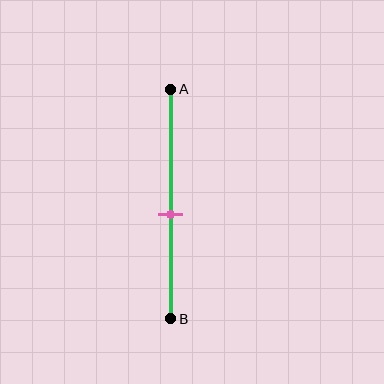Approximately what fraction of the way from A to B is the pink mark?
The pink mark is approximately 55% of the way from A to B.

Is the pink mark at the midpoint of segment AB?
No, the mark is at about 55% from A, not at the 50% midpoint.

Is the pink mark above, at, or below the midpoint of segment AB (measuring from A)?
The pink mark is below the midpoint of segment AB.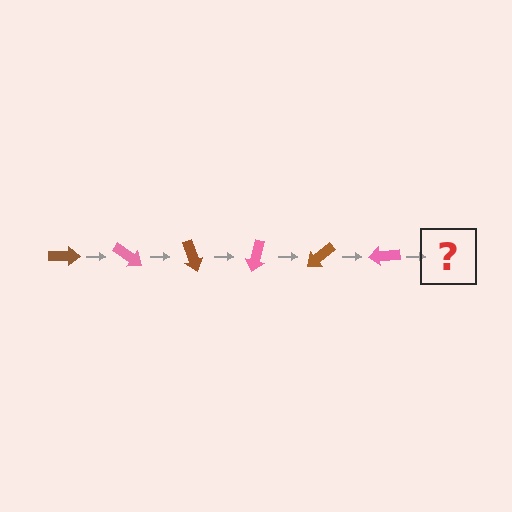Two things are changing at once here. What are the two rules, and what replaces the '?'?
The two rules are that it rotates 35 degrees each step and the color cycles through brown and pink. The '?' should be a brown arrow, rotated 210 degrees from the start.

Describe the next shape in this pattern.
It should be a brown arrow, rotated 210 degrees from the start.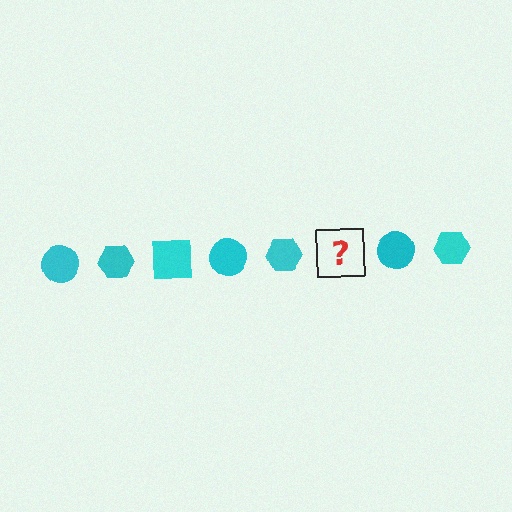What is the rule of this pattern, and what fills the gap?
The rule is that the pattern cycles through circle, hexagon, square shapes in cyan. The gap should be filled with a cyan square.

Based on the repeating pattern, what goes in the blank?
The blank should be a cyan square.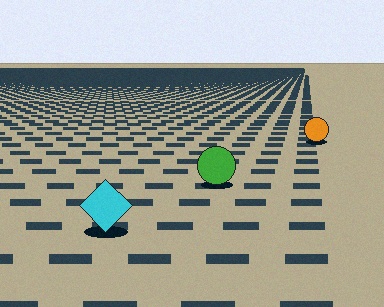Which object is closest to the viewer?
The cyan diamond is closest. The texture marks near it are larger and more spread out.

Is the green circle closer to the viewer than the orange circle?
Yes. The green circle is closer — you can tell from the texture gradient: the ground texture is coarser near it.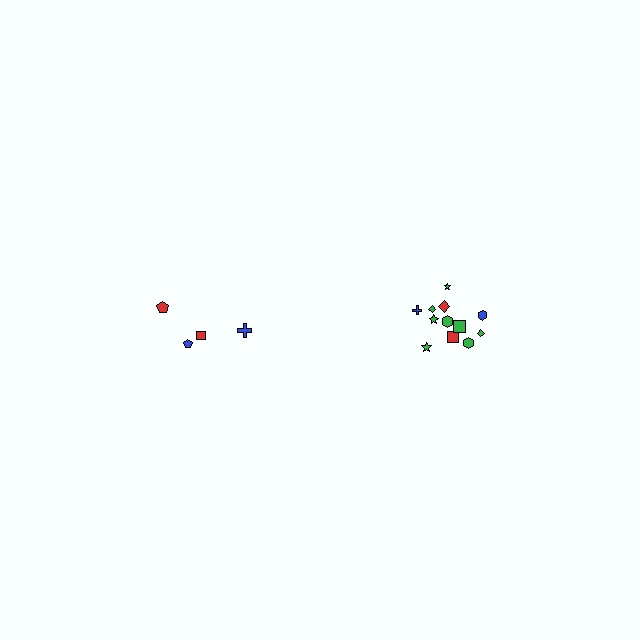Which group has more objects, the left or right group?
The right group.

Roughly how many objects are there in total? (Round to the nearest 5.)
Roughly 15 objects in total.